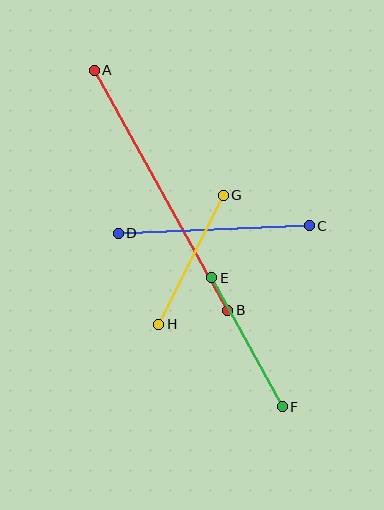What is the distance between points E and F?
The distance is approximately 147 pixels.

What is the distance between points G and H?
The distance is approximately 144 pixels.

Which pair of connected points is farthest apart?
Points A and B are farthest apart.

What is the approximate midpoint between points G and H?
The midpoint is at approximately (191, 260) pixels.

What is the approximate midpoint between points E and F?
The midpoint is at approximately (247, 342) pixels.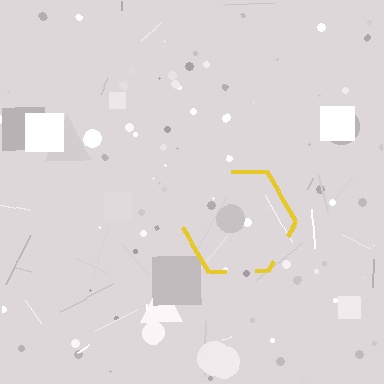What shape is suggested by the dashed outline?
The dashed outline suggests a hexagon.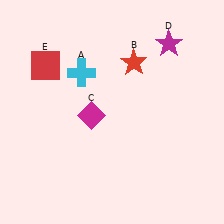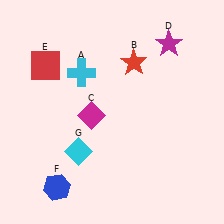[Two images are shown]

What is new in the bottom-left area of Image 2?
A cyan diamond (G) was added in the bottom-left area of Image 2.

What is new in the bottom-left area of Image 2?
A blue hexagon (F) was added in the bottom-left area of Image 2.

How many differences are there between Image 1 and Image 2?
There are 2 differences between the two images.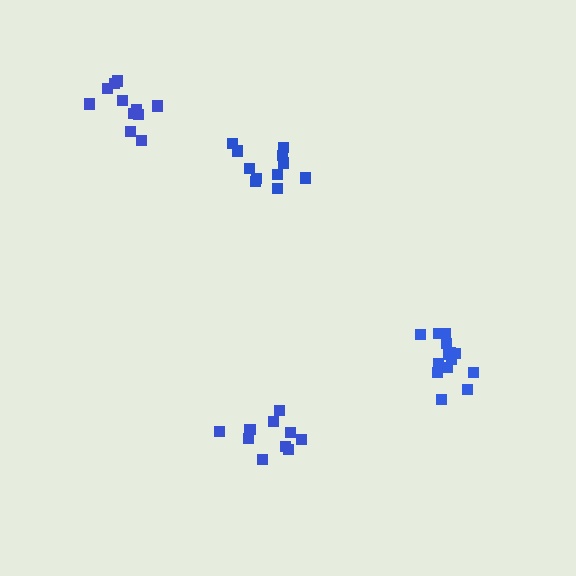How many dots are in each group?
Group 1: 15 dots, Group 2: 11 dots, Group 3: 10 dots, Group 4: 11 dots (47 total).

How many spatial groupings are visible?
There are 4 spatial groupings.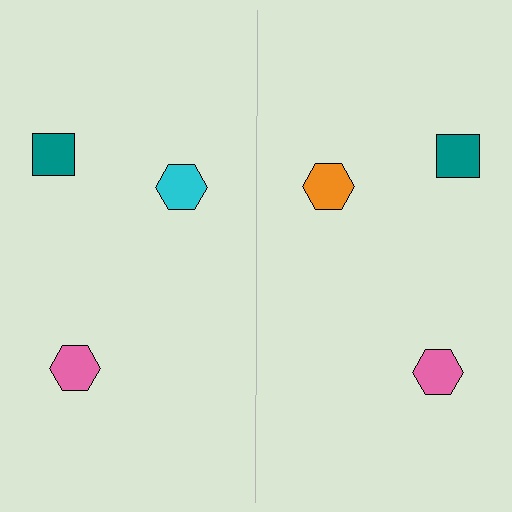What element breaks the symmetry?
The orange hexagon on the right side breaks the symmetry — its mirror counterpart is cyan.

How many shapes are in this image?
There are 6 shapes in this image.